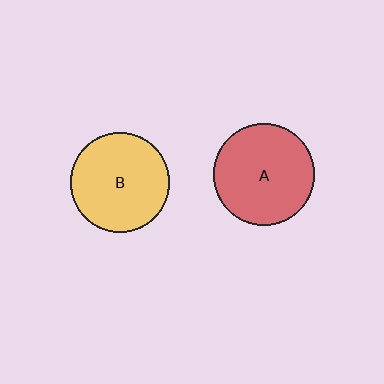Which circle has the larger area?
Circle A (red).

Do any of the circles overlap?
No, none of the circles overlap.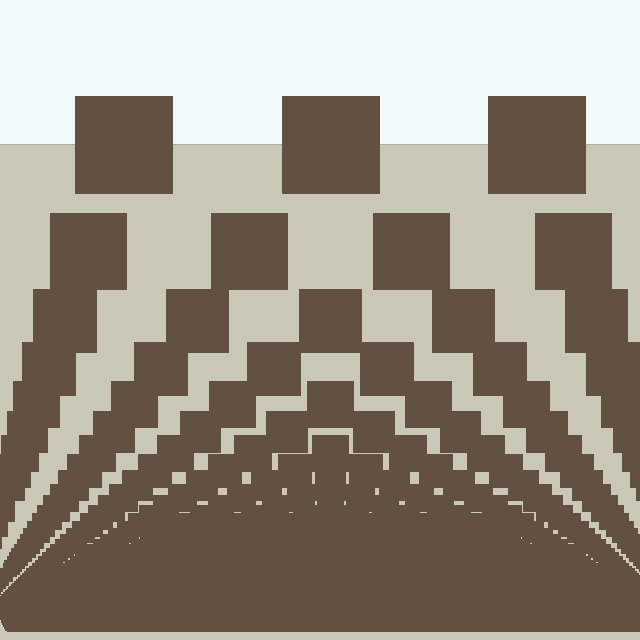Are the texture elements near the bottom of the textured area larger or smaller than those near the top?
Smaller. The gradient is inverted — elements near the bottom are smaller and denser.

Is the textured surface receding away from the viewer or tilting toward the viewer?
The surface appears to tilt toward the viewer. Texture elements get larger and sparser toward the top.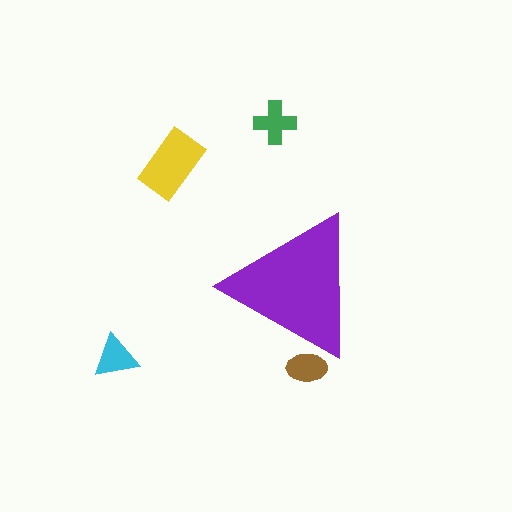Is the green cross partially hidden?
No, the green cross is fully visible.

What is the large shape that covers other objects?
A purple triangle.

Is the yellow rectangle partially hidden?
No, the yellow rectangle is fully visible.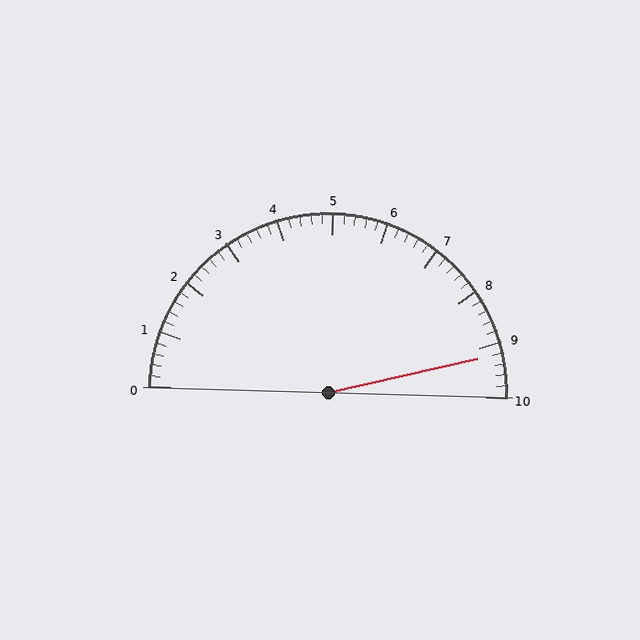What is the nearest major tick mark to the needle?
The nearest major tick mark is 9.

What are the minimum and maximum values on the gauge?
The gauge ranges from 0 to 10.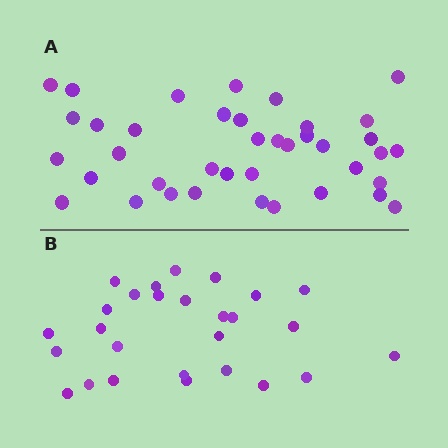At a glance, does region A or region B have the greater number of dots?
Region A (the top region) has more dots.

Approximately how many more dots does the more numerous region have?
Region A has roughly 12 or so more dots than region B.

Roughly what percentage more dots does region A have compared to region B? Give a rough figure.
About 45% more.